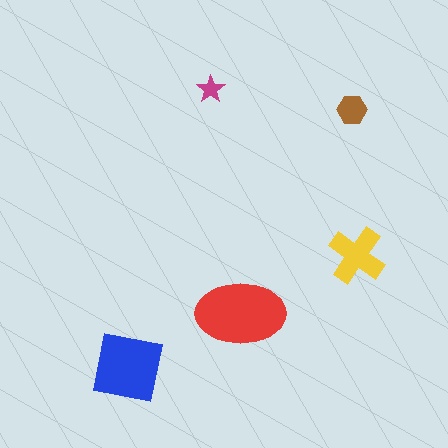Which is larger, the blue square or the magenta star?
The blue square.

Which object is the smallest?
The magenta star.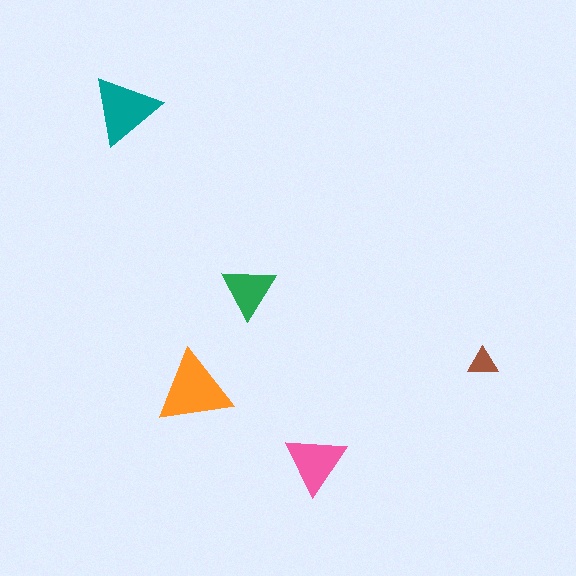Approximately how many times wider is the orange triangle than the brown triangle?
About 2.5 times wider.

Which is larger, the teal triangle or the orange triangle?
The orange one.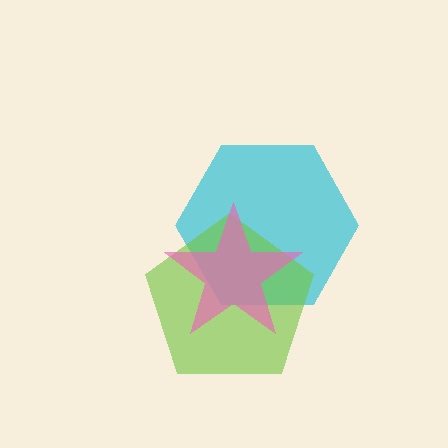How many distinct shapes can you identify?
There are 3 distinct shapes: a cyan hexagon, a lime pentagon, a pink star.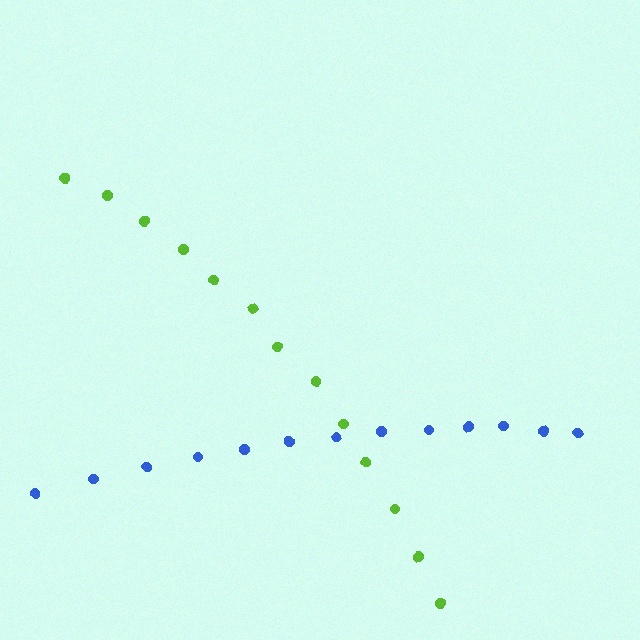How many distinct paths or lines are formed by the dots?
There are 2 distinct paths.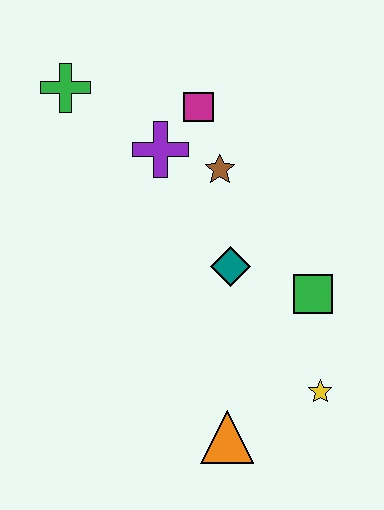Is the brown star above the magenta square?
No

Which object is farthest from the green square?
The green cross is farthest from the green square.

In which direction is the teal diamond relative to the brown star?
The teal diamond is below the brown star.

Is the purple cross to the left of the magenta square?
Yes